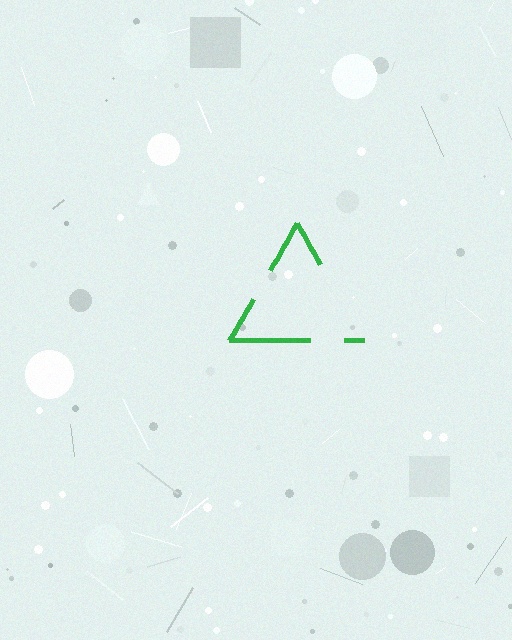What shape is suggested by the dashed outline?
The dashed outline suggests a triangle.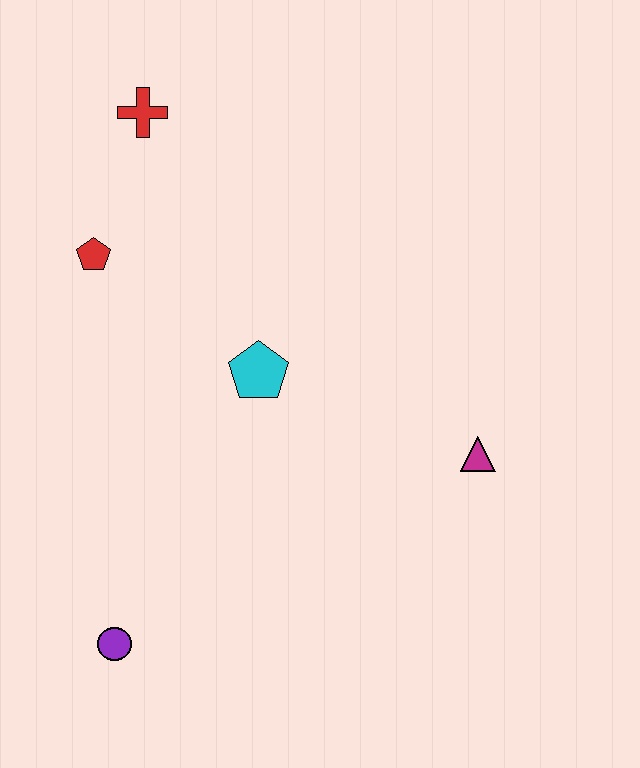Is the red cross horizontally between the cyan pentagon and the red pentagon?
Yes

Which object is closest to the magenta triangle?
The cyan pentagon is closest to the magenta triangle.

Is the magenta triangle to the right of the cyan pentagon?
Yes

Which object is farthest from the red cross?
The purple circle is farthest from the red cross.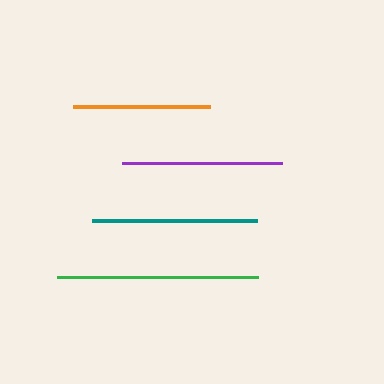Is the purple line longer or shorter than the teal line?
The teal line is longer than the purple line.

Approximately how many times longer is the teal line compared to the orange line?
The teal line is approximately 1.2 times the length of the orange line.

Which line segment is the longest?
The green line is the longest at approximately 201 pixels.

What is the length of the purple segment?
The purple segment is approximately 160 pixels long.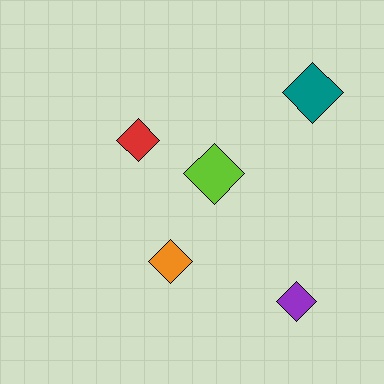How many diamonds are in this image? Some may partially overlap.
There are 5 diamonds.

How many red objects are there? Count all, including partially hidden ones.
There is 1 red object.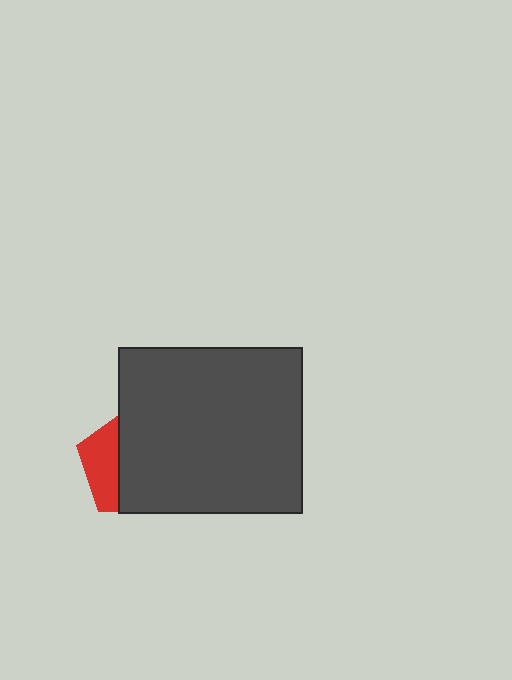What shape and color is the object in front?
The object in front is a dark gray rectangle.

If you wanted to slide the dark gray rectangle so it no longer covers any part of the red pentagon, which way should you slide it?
Slide it right — that is the most direct way to separate the two shapes.